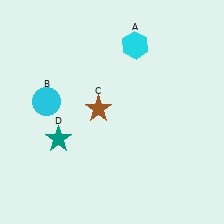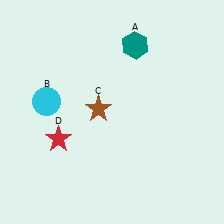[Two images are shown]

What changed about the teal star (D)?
In Image 1, D is teal. In Image 2, it changed to red.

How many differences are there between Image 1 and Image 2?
There are 2 differences between the two images.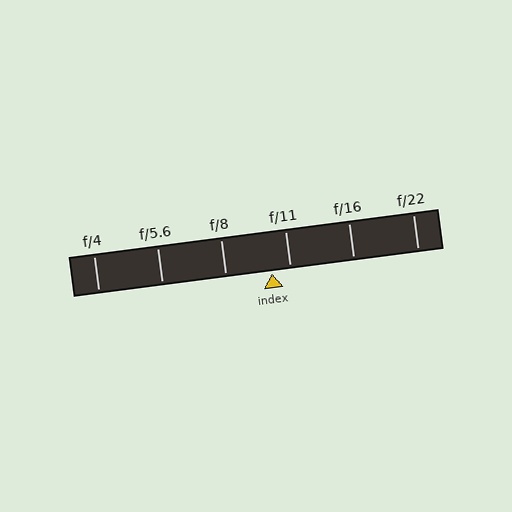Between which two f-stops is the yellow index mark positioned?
The index mark is between f/8 and f/11.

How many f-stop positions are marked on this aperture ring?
There are 6 f-stop positions marked.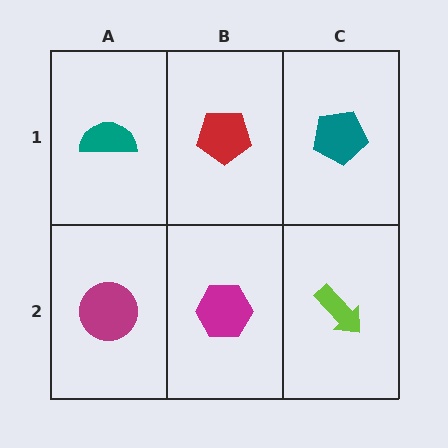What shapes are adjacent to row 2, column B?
A red pentagon (row 1, column B), a magenta circle (row 2, column A), a lime arrow (row 2, column C).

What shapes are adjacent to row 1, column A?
A magenta circle (row 2, column A), a red pentagon (row 1, column B).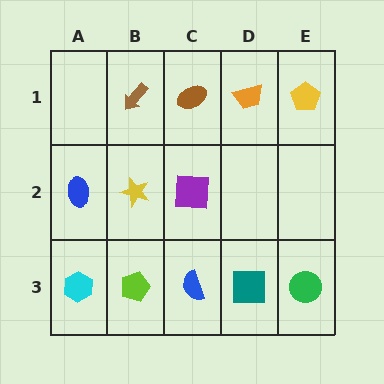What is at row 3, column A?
A cyan hexagon.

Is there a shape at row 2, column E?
No, that cell is empty.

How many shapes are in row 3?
5 shapes.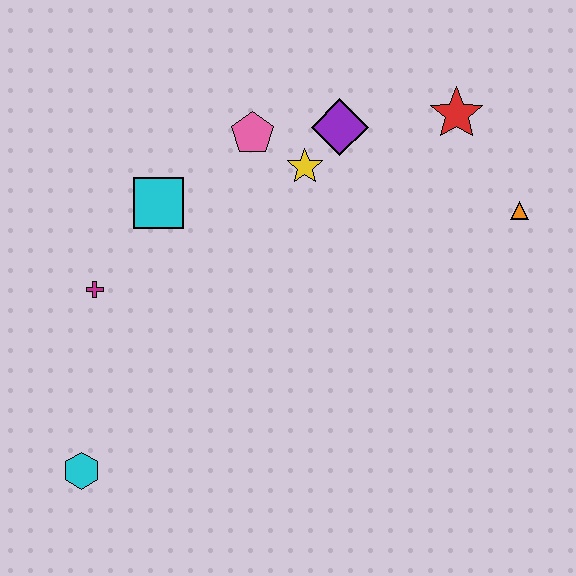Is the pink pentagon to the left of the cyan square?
No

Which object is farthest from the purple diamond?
The cyan hexagon is farthest from the purple diamond.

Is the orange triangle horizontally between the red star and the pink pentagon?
No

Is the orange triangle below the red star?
Yes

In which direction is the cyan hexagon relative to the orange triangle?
The cyan hexagon is to the left of the orange triangle.